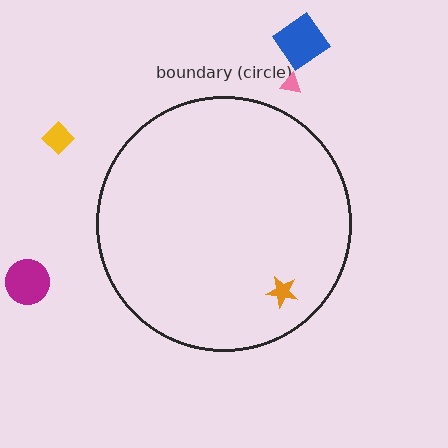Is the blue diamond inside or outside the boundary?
Outside.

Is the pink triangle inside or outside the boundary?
Outside.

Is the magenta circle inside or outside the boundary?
Outside.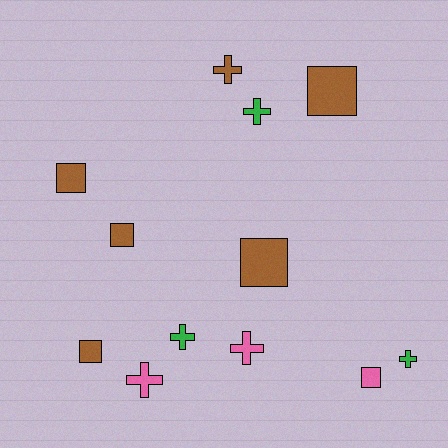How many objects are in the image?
There are 12 objects.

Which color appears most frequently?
Brown, with 6 objects.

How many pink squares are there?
There is 1 pink square.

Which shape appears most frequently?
Square, with 6 objects.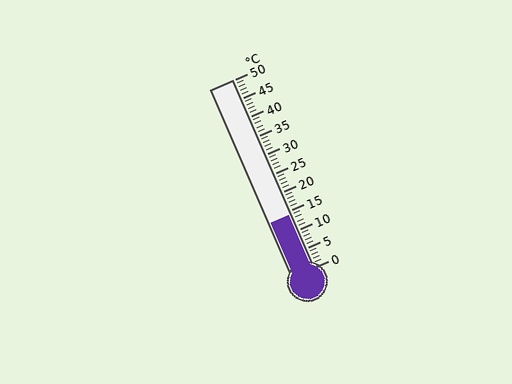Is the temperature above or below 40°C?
The temperature is below 40°C.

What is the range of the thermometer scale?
The thermometer scale ranges from 0°C to 50°C.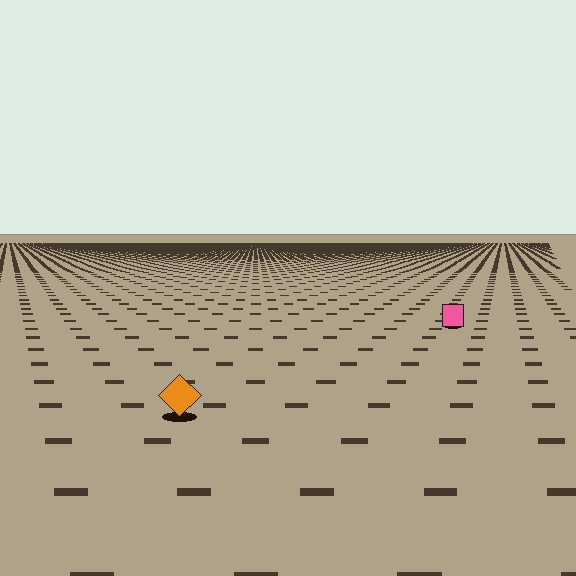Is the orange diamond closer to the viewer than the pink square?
Yes. The orange diamond is closer — you can tell from the texture gradient: the ground texture is coarser near it.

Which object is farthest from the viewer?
The pink square is farthest from the viewer. It appears smaller and the ground texture around it is denser.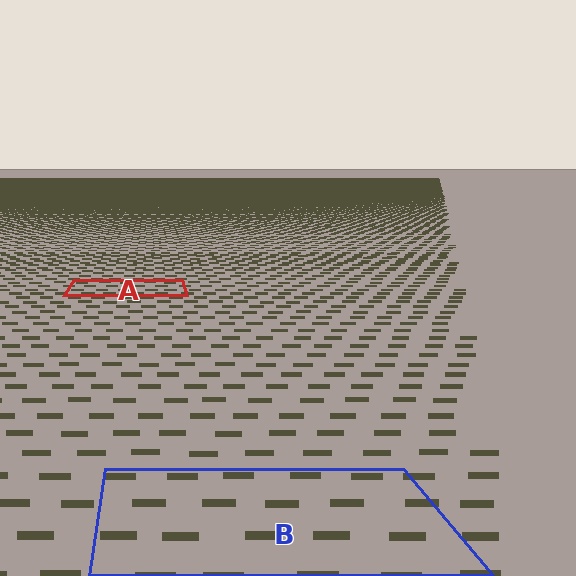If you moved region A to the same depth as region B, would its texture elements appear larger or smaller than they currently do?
They would appear larger. At a closer depth, the same texture elements are projected at a bigger on-screen size.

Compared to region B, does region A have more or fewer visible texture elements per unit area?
Region A has more texture elements per unit area — they are packed more densely because it is farther away.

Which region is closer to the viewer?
Region B is closer. The texture elements there are larger and more spread out.